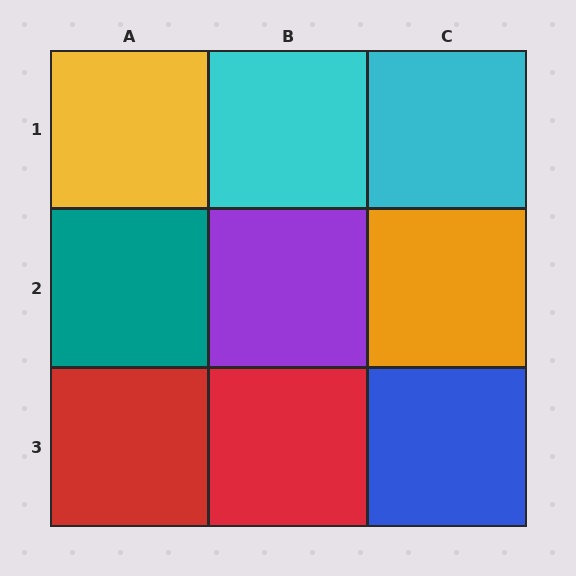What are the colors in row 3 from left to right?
Red, red, blue.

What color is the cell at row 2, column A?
Teal.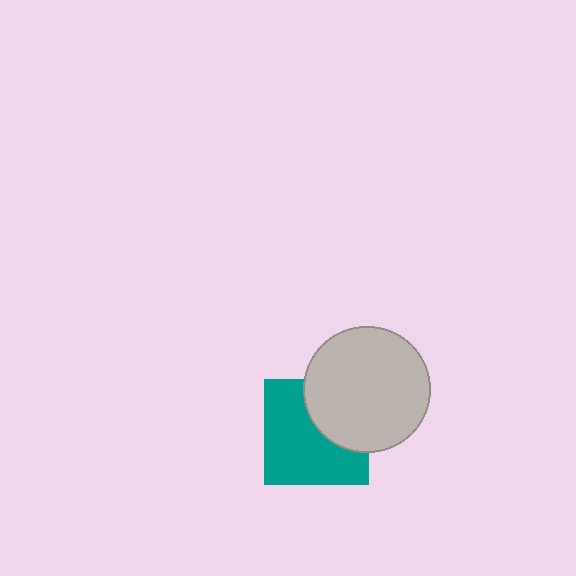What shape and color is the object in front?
The object in front is a light gray circle.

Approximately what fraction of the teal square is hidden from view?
Roughly 36% of the teal square is hidden behind the light gray circle.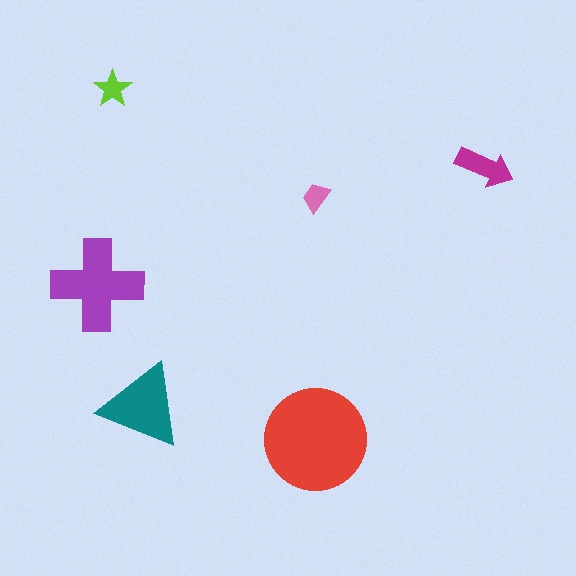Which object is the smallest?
The pink trapezoid.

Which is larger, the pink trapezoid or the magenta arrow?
The magenta arrow.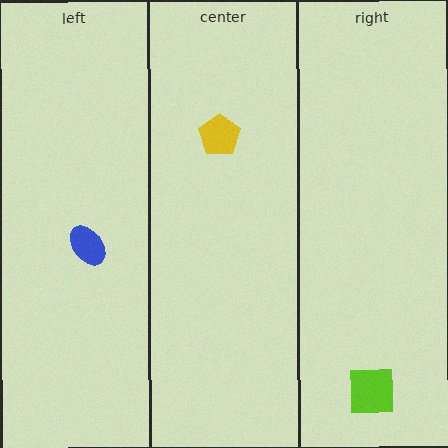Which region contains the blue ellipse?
The left region.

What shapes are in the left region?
The blue ellipse.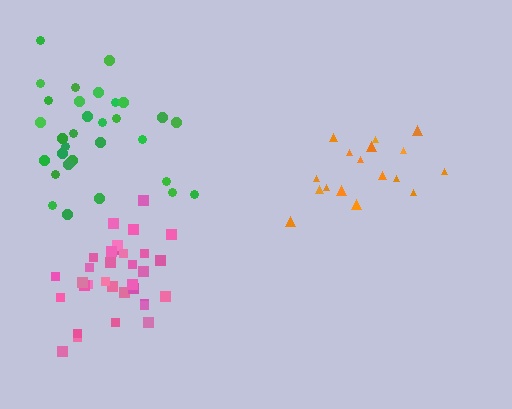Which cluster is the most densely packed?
Pink.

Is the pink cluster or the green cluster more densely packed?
Pink.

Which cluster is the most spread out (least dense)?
Green.